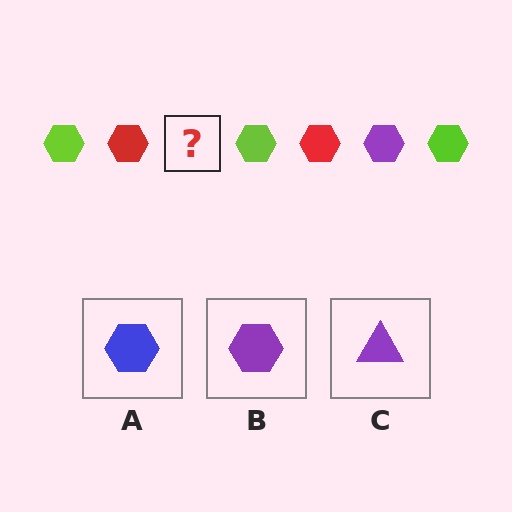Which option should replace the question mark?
Option B.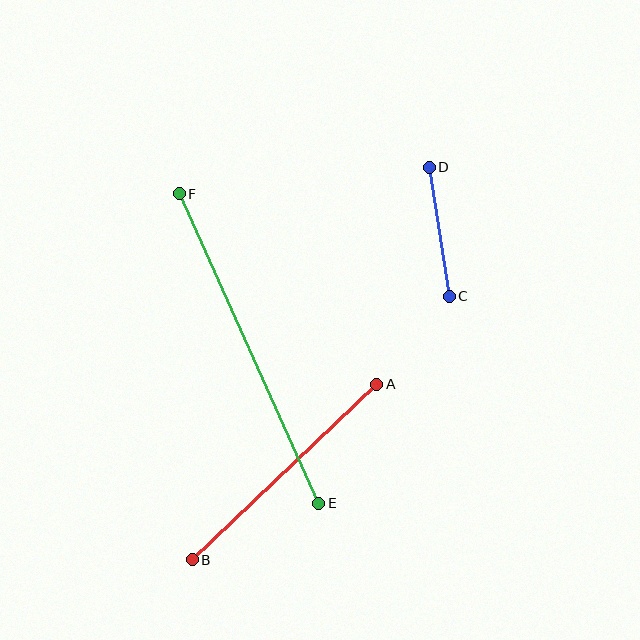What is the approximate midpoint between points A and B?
The midpoint is at approximately (284, 472) pixels.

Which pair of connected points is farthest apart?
Points E and F are farthest apart.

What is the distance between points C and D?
The distance is approximately 131 pixels.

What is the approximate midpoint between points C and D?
The midpoint is at approximately (439, 232) pixels.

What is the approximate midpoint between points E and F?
The midpoint is at approximately (249, 348) pixels.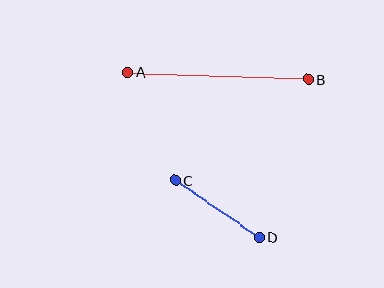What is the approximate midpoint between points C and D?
The midpoint is at approximately (217, 209) pixels.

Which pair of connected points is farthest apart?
Points A and B are farthest apart.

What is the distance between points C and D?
The distance is approximately 102 pixels.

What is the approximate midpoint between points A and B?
The midpoint is at approximately (218, 76) pixels.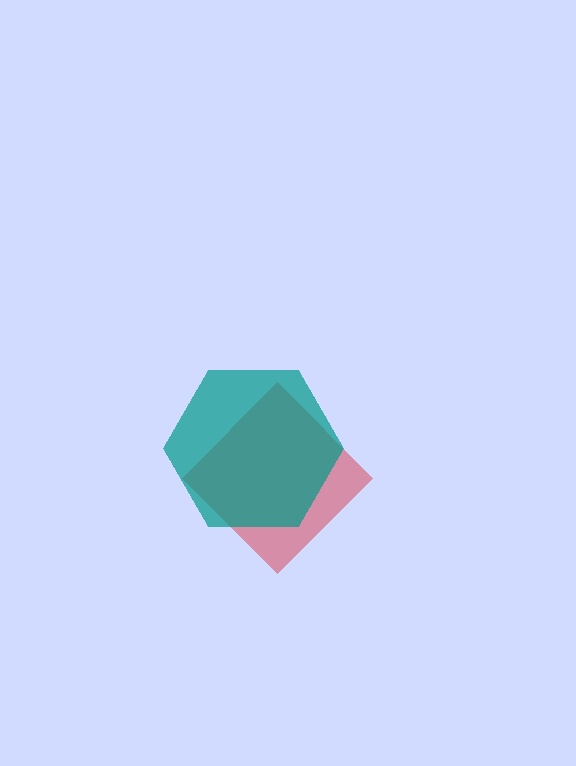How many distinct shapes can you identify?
There are 2 distinct shapes: a red diamond, a teal hexagon.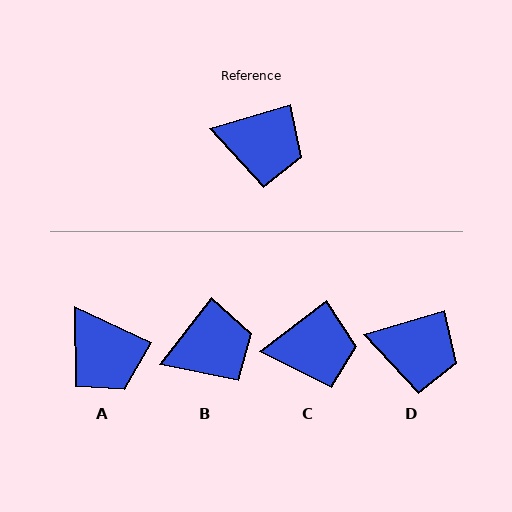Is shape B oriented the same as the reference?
No, it is off by about 36 degrees.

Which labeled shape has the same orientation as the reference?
D.